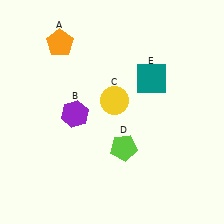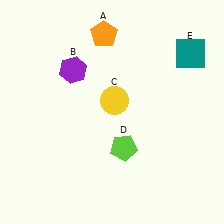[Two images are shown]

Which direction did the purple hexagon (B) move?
The purple hexagon (B) moved up.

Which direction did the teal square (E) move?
The teal square (E) moved right.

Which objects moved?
The objects that moved are: the orange pentagon (A), the purple hexagon (B), the teal square (E).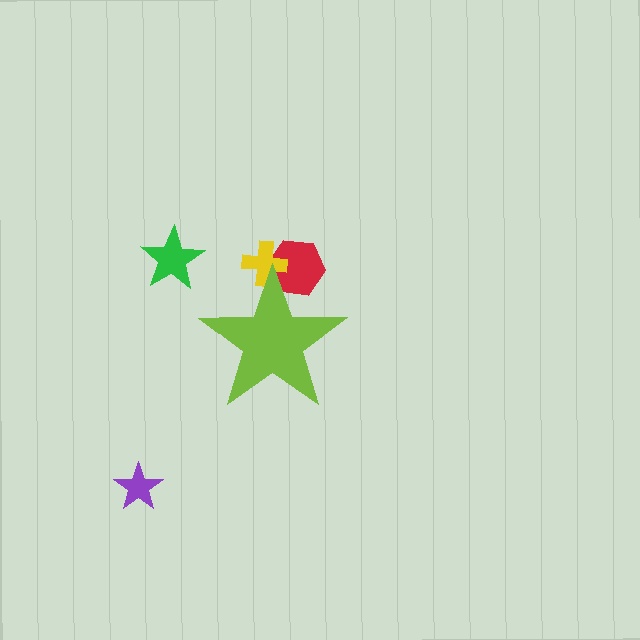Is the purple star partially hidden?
No, the purple star is fully visible.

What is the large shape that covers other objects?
A lime star.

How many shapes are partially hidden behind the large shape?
2 shapes are partially hidden.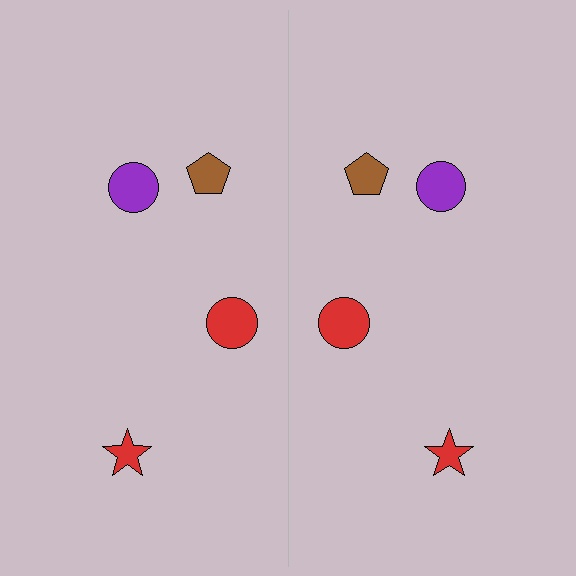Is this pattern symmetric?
Yes, this pattern has bilateral (reflection) symmetry.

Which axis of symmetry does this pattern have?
The pattern has a vertical axis of symmetry running through the center of the image.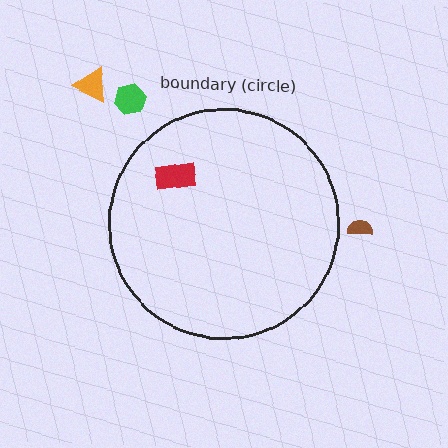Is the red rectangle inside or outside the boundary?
Inside.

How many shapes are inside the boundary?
1 inside, 3 outside.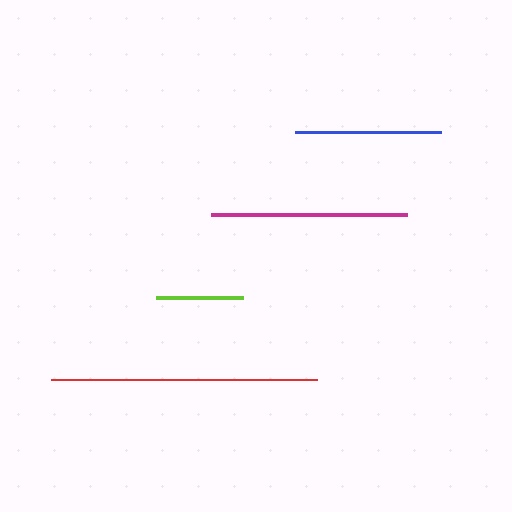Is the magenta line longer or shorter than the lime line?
The magenta line is longer than the lime line.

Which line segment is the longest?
The red line is the longest at approximately 266 pixels.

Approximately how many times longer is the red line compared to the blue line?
The red line is approximately 1.8 times the length of the blue line.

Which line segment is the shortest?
The lime line is the shortest at approximately 88 pixels.